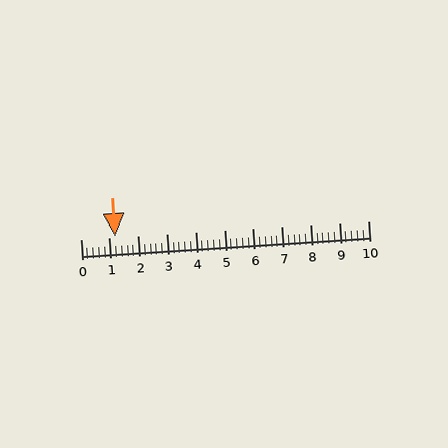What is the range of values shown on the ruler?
The ruler shows values from 0 to 10.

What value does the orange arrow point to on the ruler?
The orange arrow points to approximately 1.2.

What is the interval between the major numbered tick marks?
The major tick marks are spaced 1 units apart.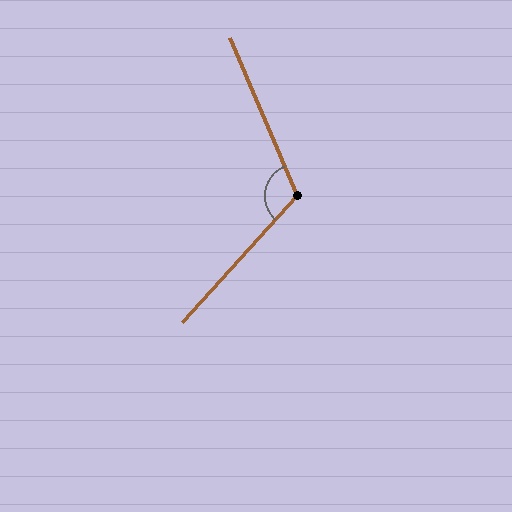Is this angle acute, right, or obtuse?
It is obtuse.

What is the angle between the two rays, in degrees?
Approximately 115 degrees.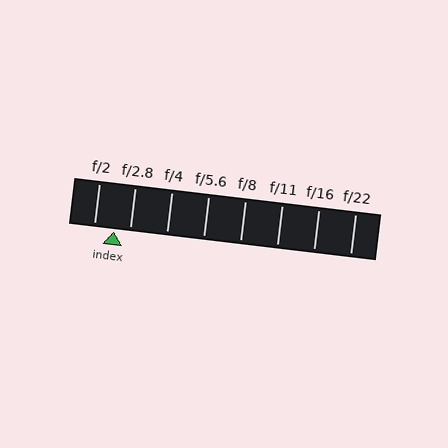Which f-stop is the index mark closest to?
The index mark is closest to f/2.8.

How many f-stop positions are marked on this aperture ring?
There are 8 f-stop positions marked.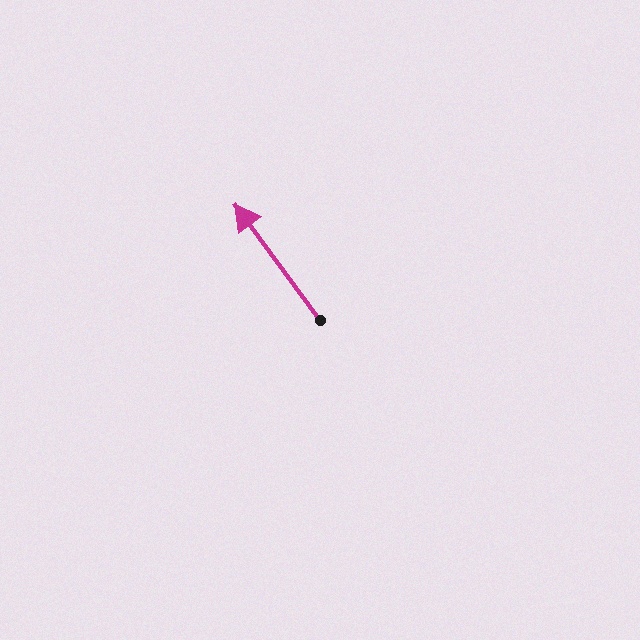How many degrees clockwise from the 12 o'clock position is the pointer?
Approximately 324 degrees.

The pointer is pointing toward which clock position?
Roughly 11 o'clock.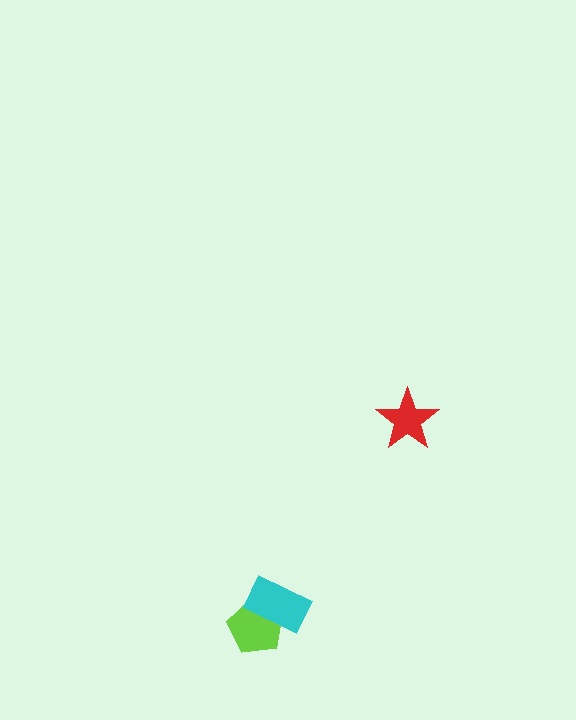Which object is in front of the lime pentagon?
The cyan rectangle is in front of the lime pentagon.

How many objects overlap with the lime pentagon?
1 object overlaps with the lime pentagon.